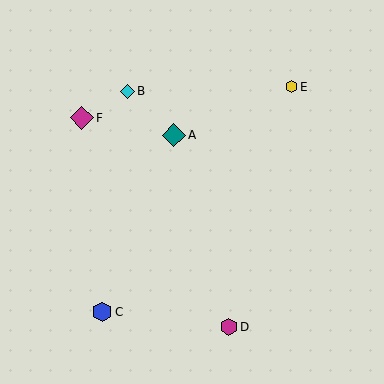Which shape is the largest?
The magenta diamond (labeled F) is the largest.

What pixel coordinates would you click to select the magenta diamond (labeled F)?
Click at (82, 118) to select the magenta diamond F.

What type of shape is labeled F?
Shape F is a magenta diamond.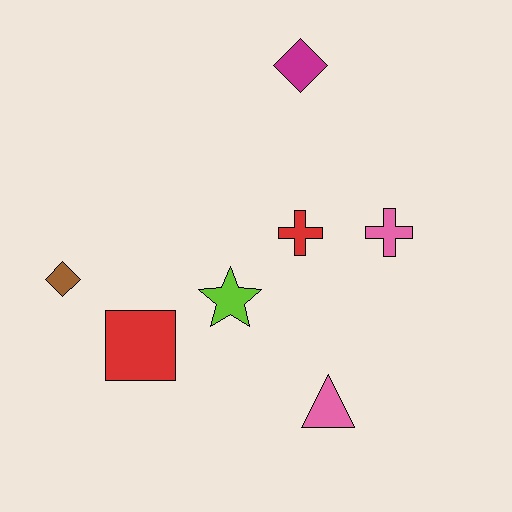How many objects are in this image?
There are 7 objects.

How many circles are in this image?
There are no circles.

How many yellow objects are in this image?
There are no yellow objects.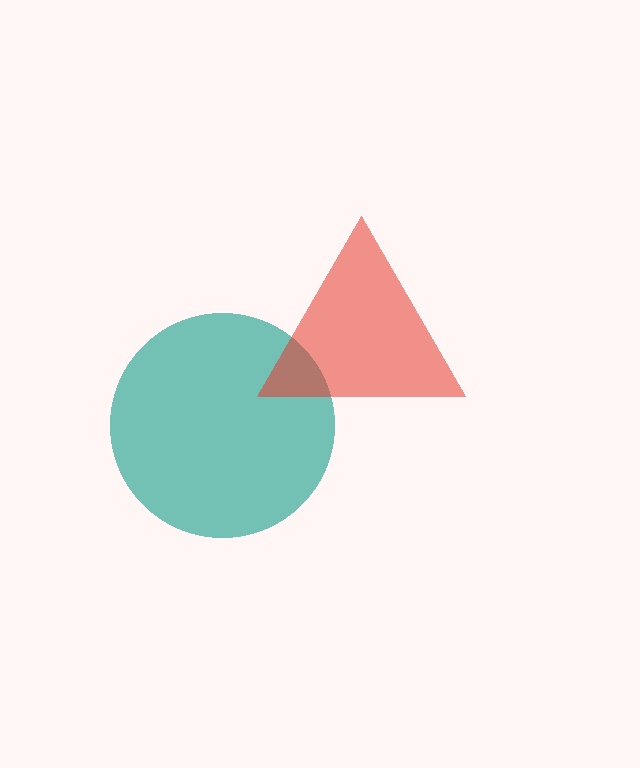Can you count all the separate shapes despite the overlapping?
Yes, there are 2 separate shapes.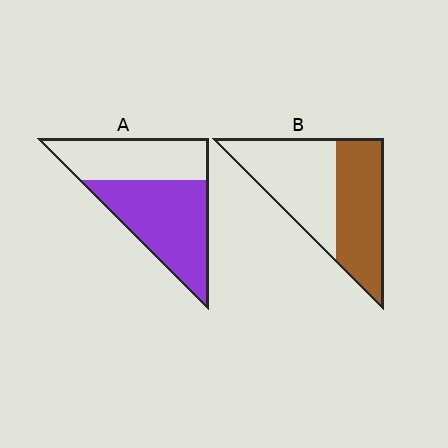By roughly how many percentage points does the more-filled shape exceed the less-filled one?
By roughly 10 percentage points (A over B).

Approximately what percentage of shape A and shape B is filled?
A is approximately 55% and B is approximately 50%.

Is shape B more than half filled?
Roughly half.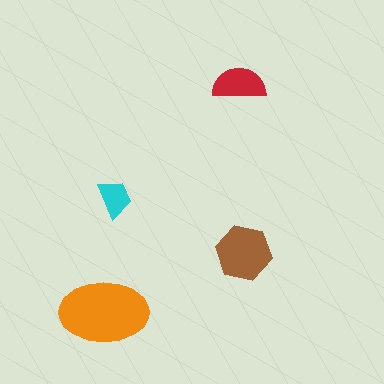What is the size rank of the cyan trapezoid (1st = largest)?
4th.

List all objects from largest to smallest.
The orange ellipse, the brown hexagon, the red semicircle, the cyan trapezoid.